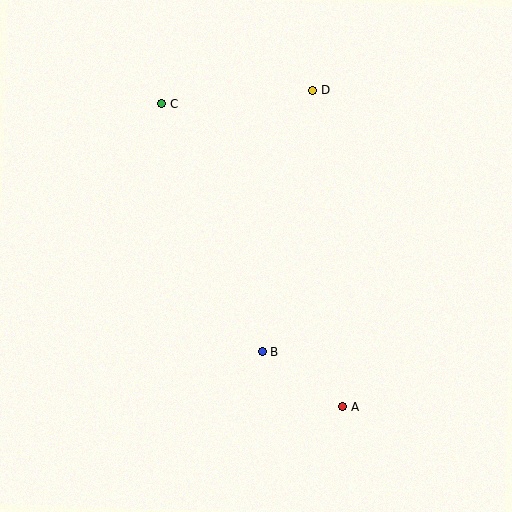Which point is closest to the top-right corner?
Point D is closest to the top-right corner.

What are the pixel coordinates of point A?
Point A is at (343, 406).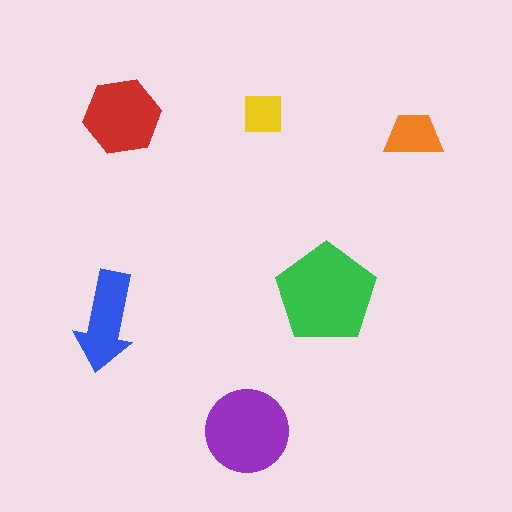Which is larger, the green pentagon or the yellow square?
The green pentagon.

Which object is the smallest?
The yellow square.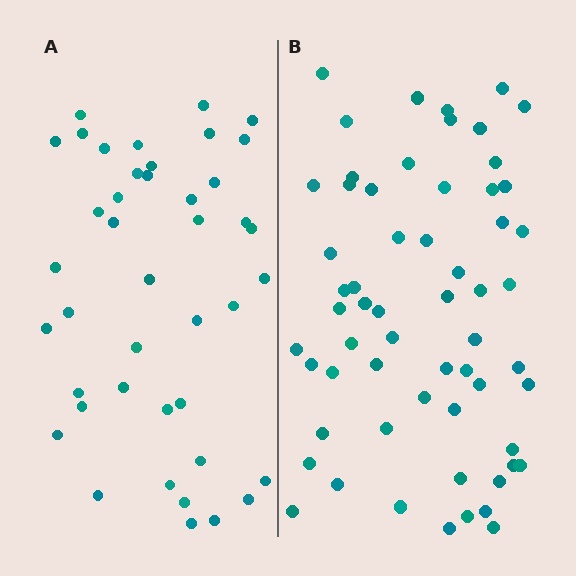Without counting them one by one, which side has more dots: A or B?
Region B (the right region) has more dots.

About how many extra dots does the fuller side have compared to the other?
Region B has approximately 20 more dots than region A.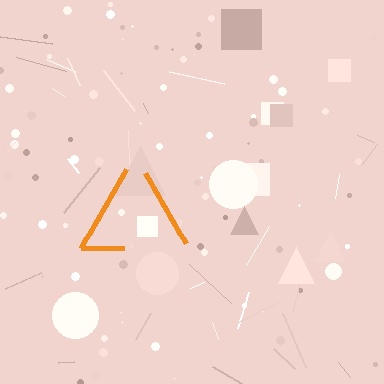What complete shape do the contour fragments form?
The contour fragments form a triangle.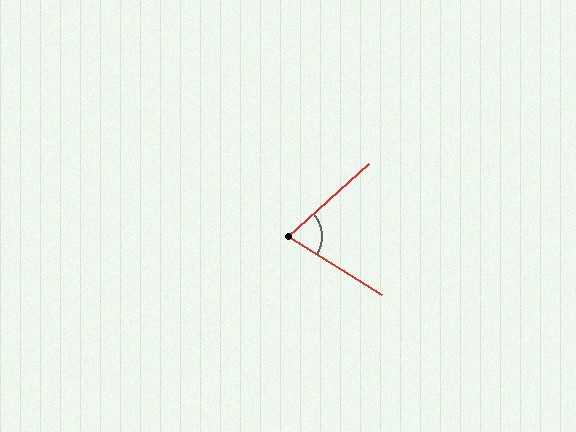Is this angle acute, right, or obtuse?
It is acute.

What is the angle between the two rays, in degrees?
Approximately 74 degrees.